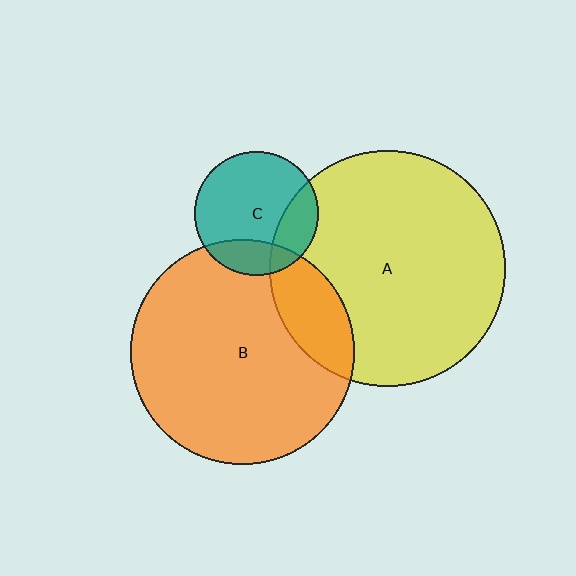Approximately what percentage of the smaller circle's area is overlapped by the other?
Approximately 20%.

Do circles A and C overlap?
Yes.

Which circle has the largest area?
Circle A (yellow).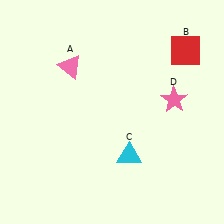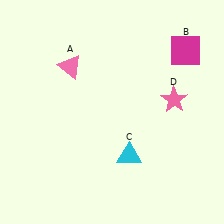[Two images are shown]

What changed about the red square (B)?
In Image 1, B is red. In Image 2, it changed to magenta.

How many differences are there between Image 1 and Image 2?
There is 1 difference between the two images.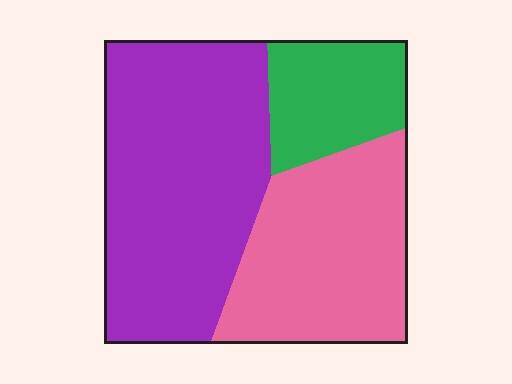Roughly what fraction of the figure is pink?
Pink takes up about one third (1/3) of the figure.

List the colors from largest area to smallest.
From largest to smallest: purple, pink, green.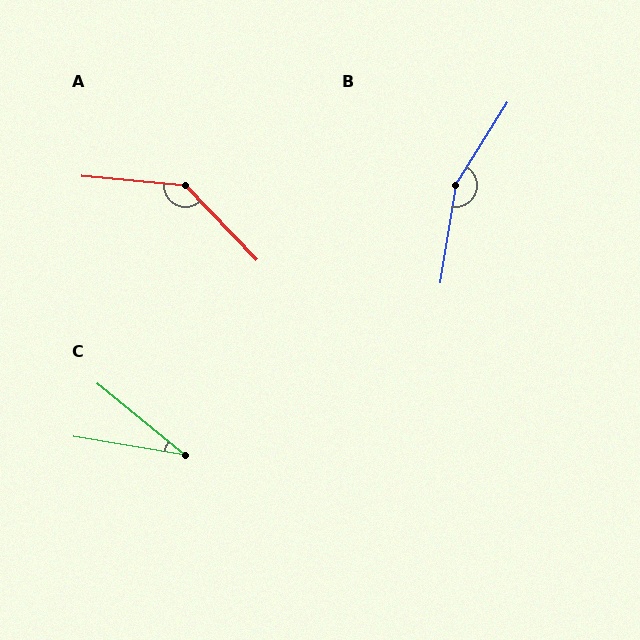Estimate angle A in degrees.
Approximately 139 degrees.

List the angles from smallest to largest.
C (29°), A (139°), B (157°).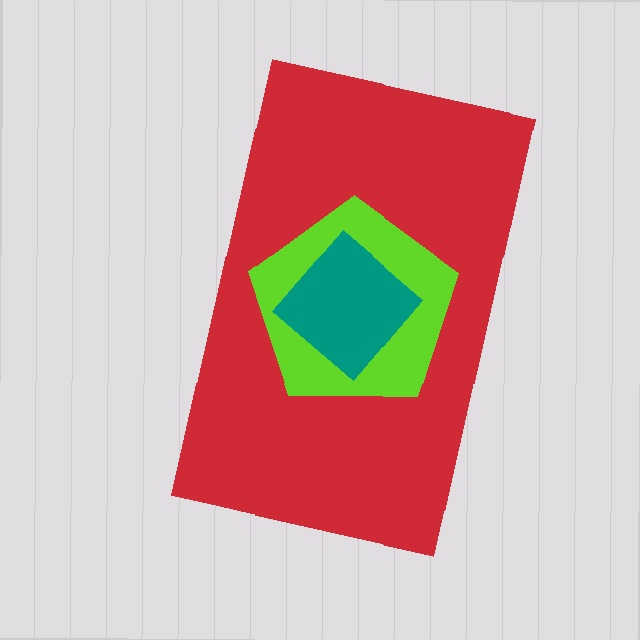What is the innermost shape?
The teal diamond.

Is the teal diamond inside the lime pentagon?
Yes.